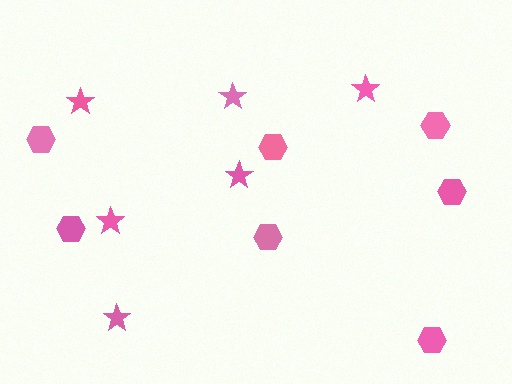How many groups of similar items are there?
There are 2 groups: one group of stars (6) and one group of hexagons (7).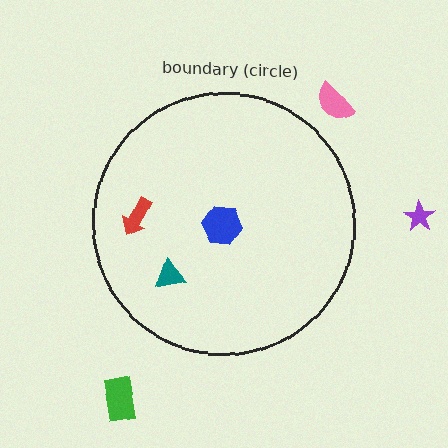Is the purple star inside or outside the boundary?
Outside.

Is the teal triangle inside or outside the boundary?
Inside.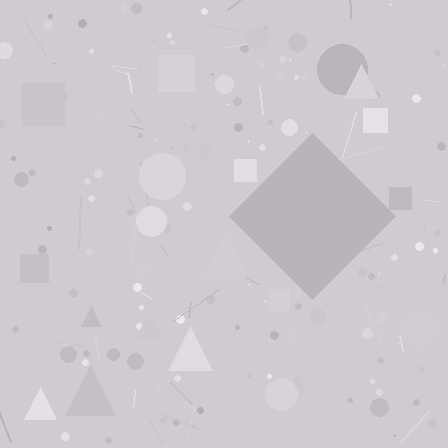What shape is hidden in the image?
A diamond is hidden in the image.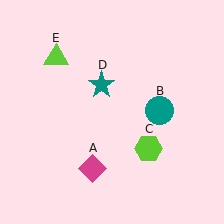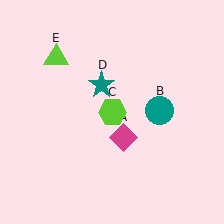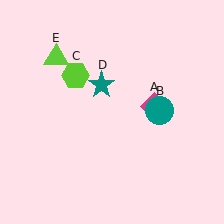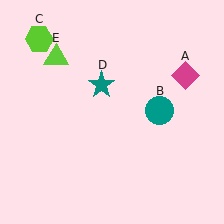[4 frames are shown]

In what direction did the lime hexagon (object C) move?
The lime hexagon (object C) moved up and to the left.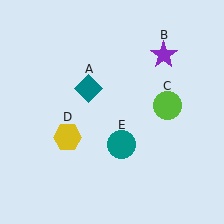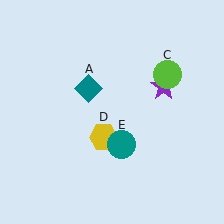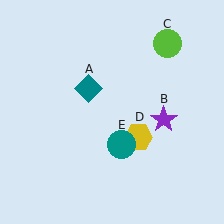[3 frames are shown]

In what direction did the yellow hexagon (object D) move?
The yellow hexagon (object D) moved right.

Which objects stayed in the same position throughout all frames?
Teal diamond (object A) and teal circle (object E) remained stationary.